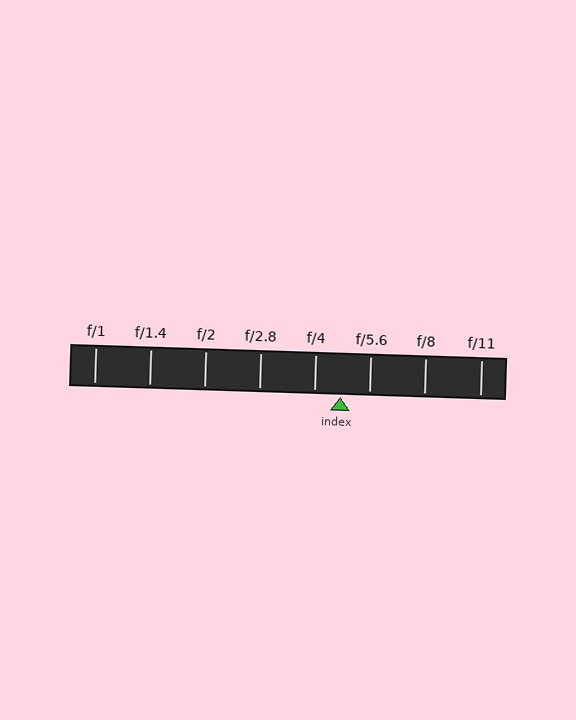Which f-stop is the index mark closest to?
The index mark is closest to f/4.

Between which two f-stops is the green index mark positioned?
The index mark is between f/4 and f/5.6.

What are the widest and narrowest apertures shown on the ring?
The widest aperture shown is f/1 and the narrowest is f/11.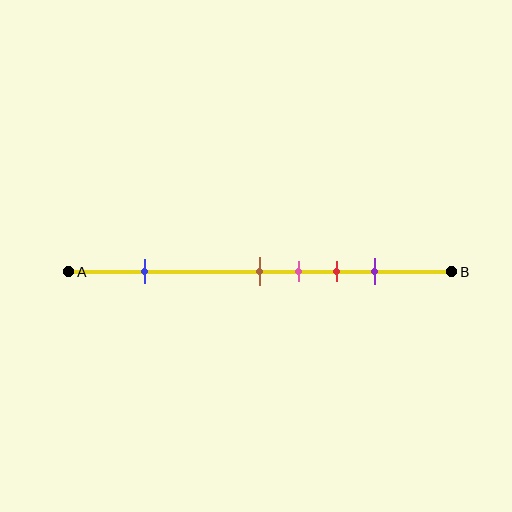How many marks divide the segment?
There are 5 marks dividing the segment.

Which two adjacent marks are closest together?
The brown and pink marks are the closest adjacent pair.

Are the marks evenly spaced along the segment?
No, the marks are not evenly spaced.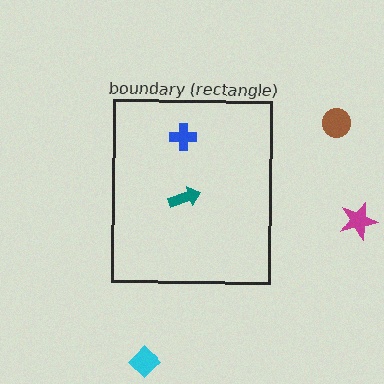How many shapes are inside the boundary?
2 inside, 3 outside.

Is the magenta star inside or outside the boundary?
Outside.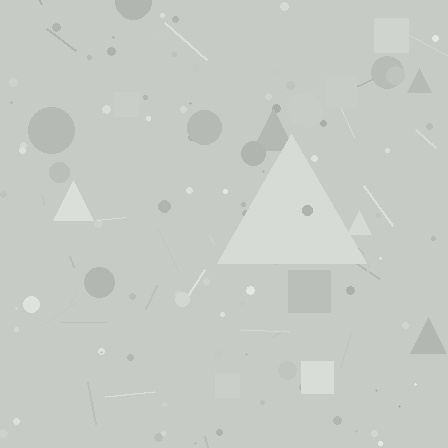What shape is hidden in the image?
A triangle is hidden in the image.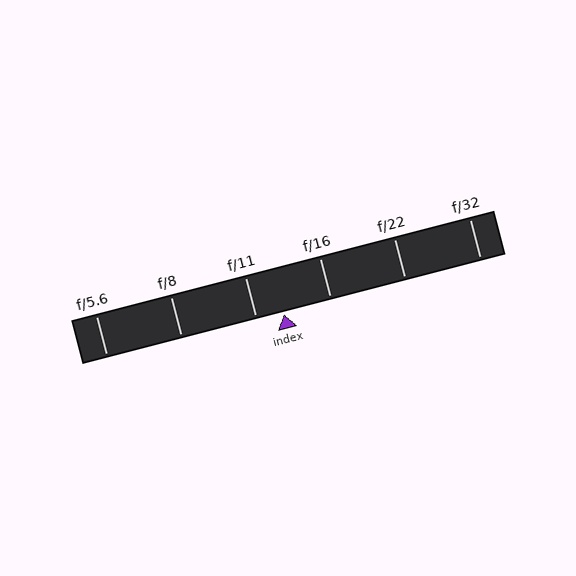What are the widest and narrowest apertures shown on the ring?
The widest aperture shown is f/5.6 and the narrowest is f/32.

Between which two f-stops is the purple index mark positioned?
The index mark is between f/11 and f/16.